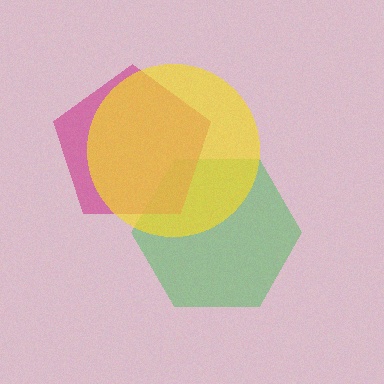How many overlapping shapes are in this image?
There are 3 overlapping shapes in the image.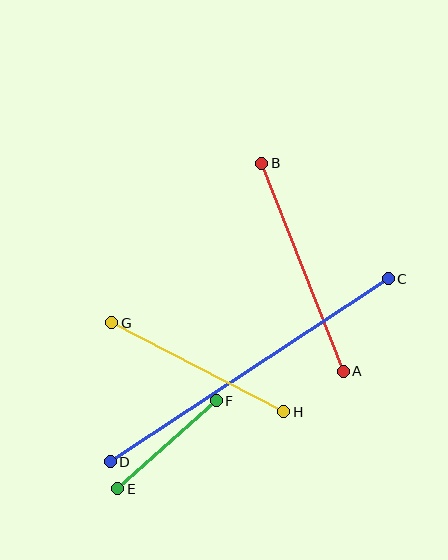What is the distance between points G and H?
The distance is approximately 194 pixels.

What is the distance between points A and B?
The distance is approximately 224 pixels.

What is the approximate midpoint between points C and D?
The midpoint is at approximately (249, 370) pixels.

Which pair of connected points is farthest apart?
Points C and D are farthest apart.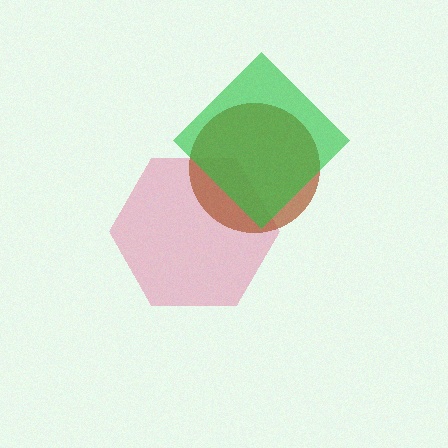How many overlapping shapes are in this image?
There are 3 overlapping shapes in the image.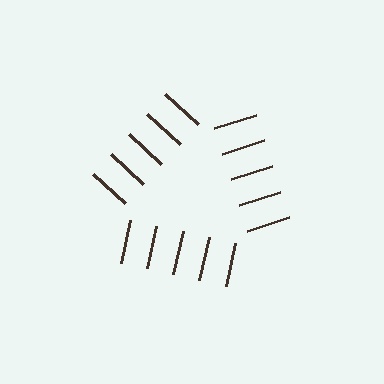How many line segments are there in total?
15 — 5 along each of the 3 edges.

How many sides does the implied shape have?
3 sides — the line-ends trace a triangle.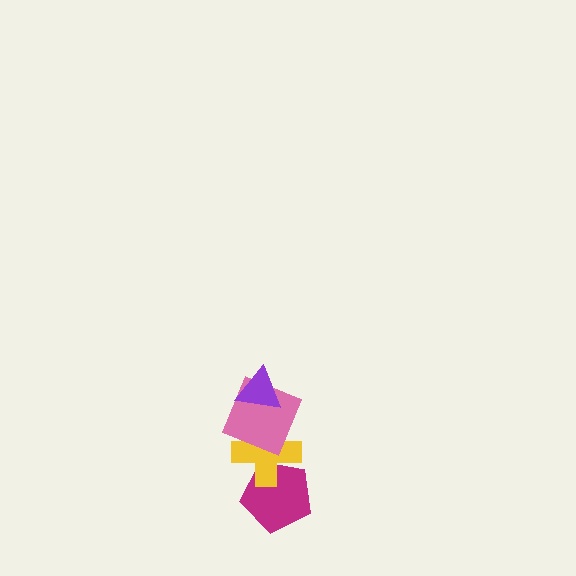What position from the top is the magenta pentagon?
The magenta pentagon is 4th from the top.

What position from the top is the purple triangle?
The purple triangle is 1st from the top.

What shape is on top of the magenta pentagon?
The yellow cross is on top of the magenta pentagon.